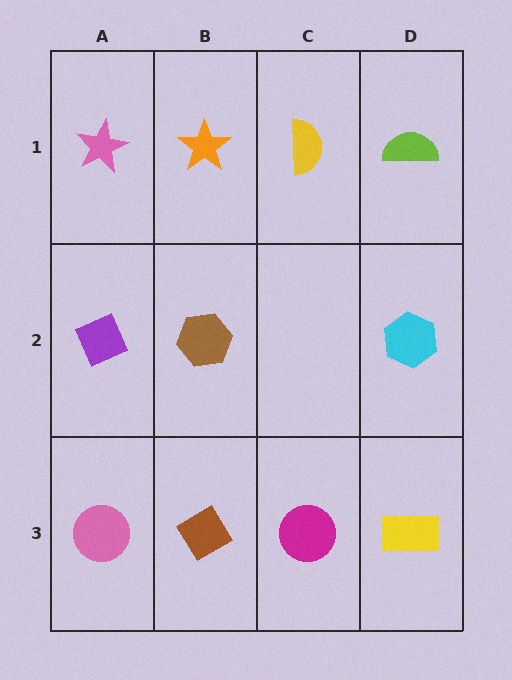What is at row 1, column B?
An orange star.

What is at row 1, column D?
A lime semicircle.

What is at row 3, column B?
A brown diamond.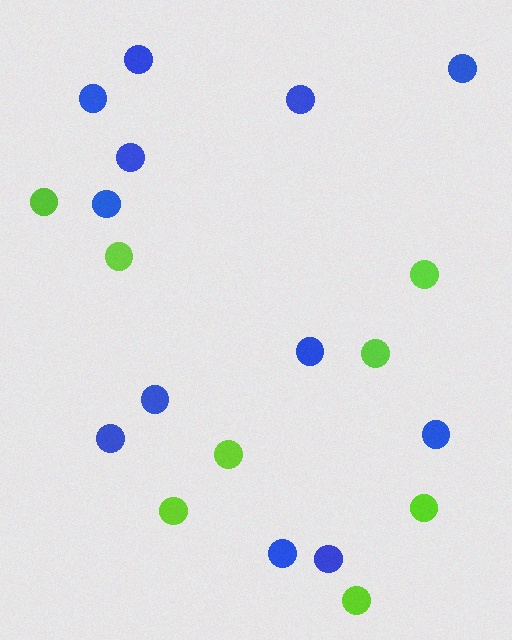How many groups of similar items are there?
There are 2 groups: one group of blue circles (12) and one group of lime circles (8).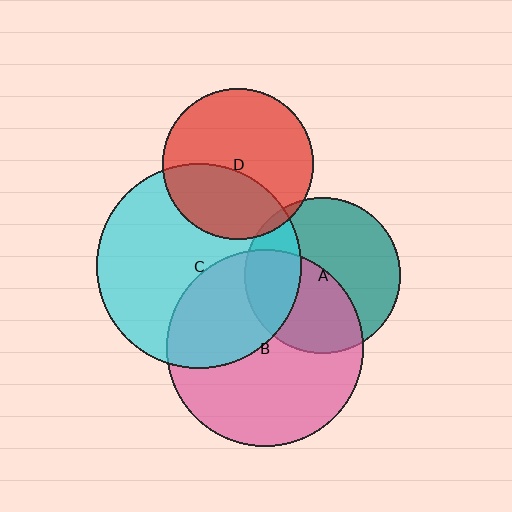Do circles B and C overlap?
Yes.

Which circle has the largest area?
Circle C (cyan).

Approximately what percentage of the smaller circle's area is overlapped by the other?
Approximately 40%.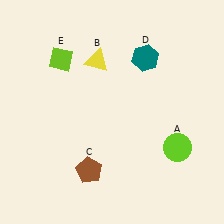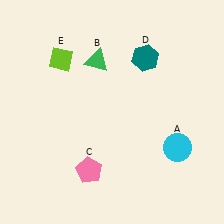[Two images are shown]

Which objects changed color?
A changed from lime to cyan. B changed from yellow to green. C changed from brown to pink.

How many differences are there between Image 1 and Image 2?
There are 3 differences between the two images.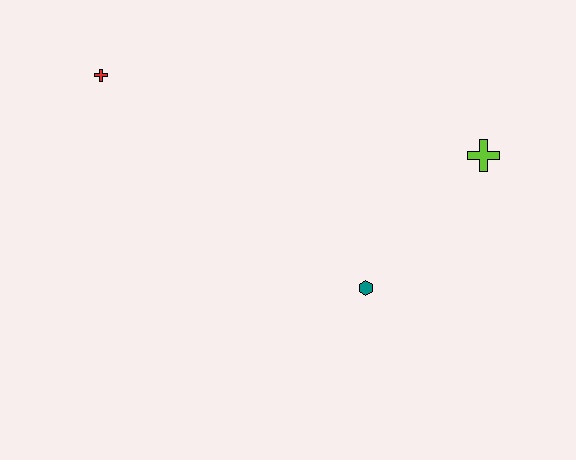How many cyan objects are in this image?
There are no cyan objects.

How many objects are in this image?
There are 3 objects.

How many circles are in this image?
There are no circles.